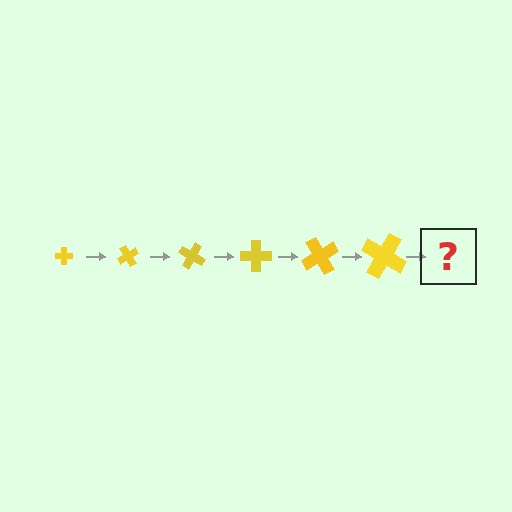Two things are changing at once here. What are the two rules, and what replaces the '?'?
The two rules are that the cross grows larger each step and it rotates 60 degrees each step. The '?' should be a cross, larger than the previous one and rotated 360 degrees from the start.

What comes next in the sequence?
The next element should be a cross, larger than the previous one and rotated 360 degrees from the start.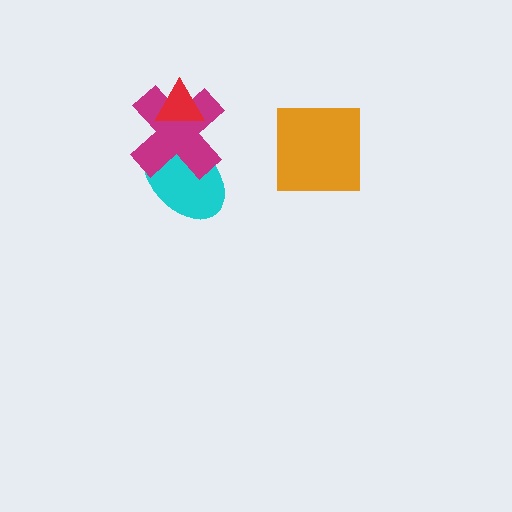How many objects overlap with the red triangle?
1 object overlaps with the red triangle.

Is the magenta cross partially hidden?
Yes, it is partially covered by another shape.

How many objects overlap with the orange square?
0 objects overlap with the orange square.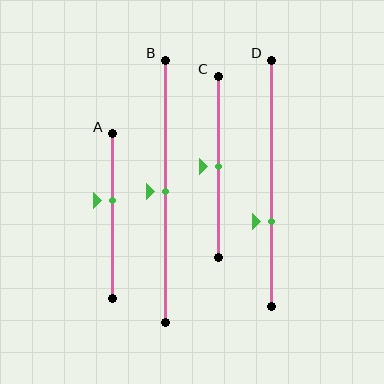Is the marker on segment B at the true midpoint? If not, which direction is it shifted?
Yes, the marker on segment B is at the true midpoint.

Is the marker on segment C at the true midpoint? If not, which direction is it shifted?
Yes, the marker on segment C is at the true midpoint.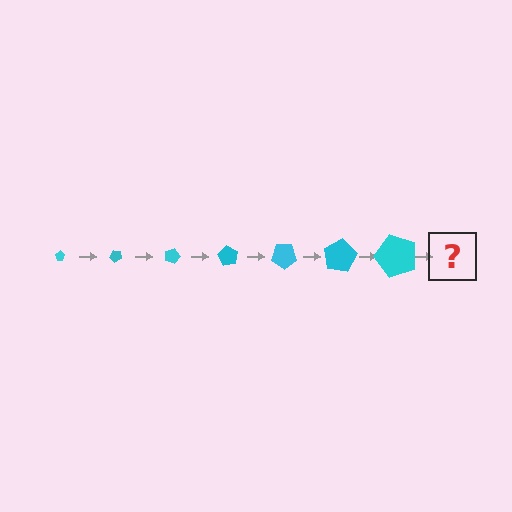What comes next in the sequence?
The next element should be a pentagon, larger than the previous one and rotated 315 degrees from the start.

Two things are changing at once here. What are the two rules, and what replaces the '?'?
The two rules are that the pentagon grows larger each step and it rotates 45 degrees each step. The '?' should be a pentagon, larger than the previous one and rotated 315 degrees from the start.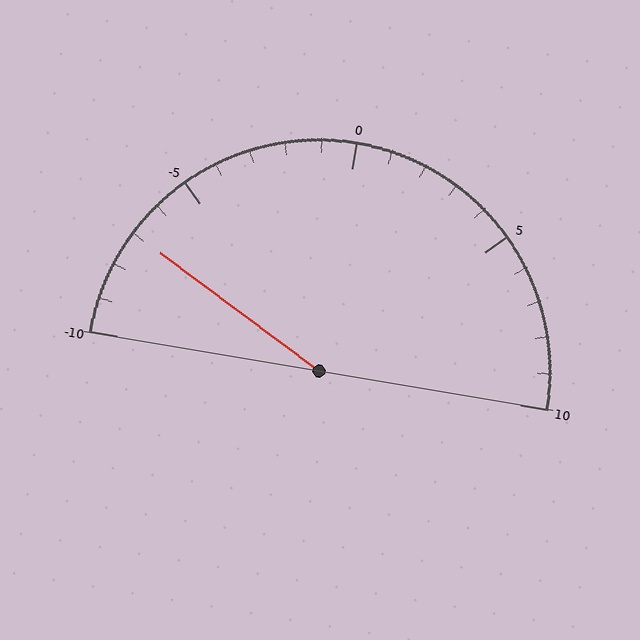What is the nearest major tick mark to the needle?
The nearest major tick mark is -5.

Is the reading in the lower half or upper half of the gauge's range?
The reading is in the lower half of the range (-10 to 10).